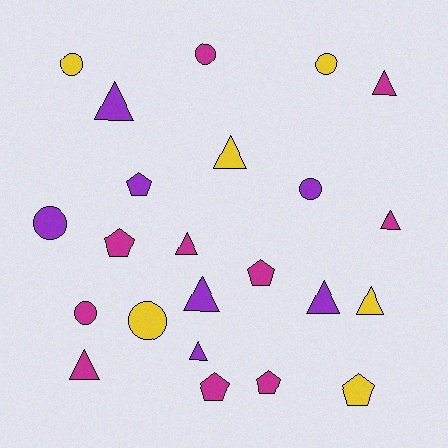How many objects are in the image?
There are 23 objects.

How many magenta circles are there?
There are 2 magenta circles.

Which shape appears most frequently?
Triangle, with 10 objects.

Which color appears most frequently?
Magenta, with 10 objects.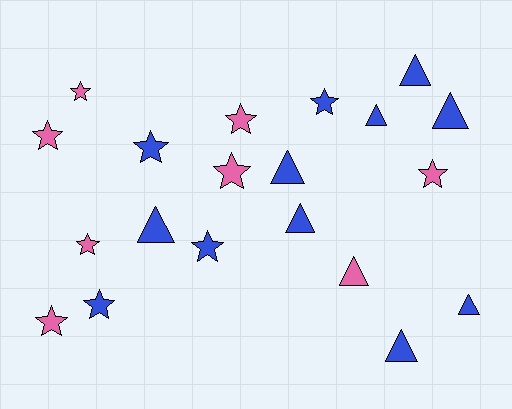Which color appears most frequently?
Blue, with 12 objects.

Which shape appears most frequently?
Star, with 11 objects.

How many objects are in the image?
There are 20 objects.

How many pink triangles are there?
There is 1 pink triangle.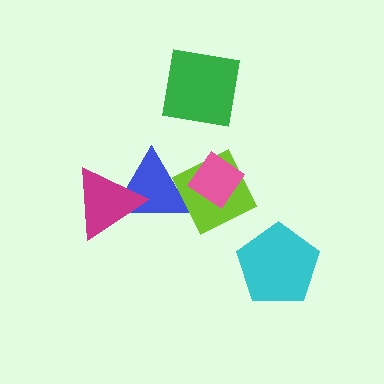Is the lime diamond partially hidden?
Yes, it is partially covered by another shape.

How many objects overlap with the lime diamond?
2 objects overlap with the lime diamond.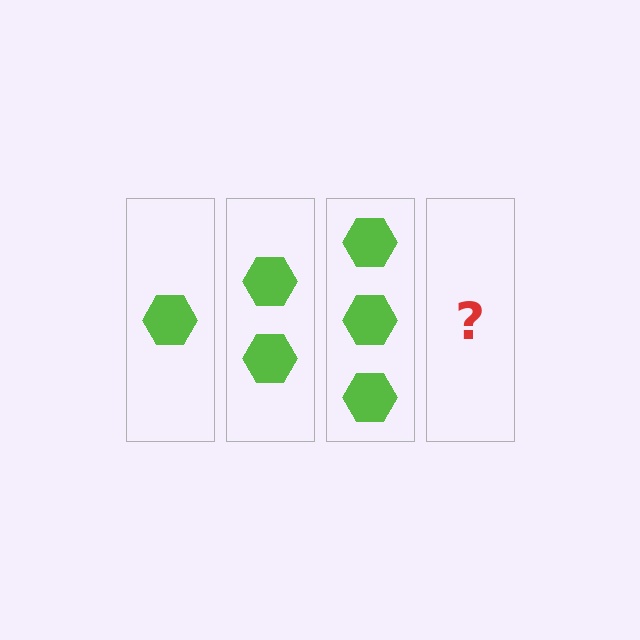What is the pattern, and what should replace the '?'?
The pattern is that each step adds one more hexagon. The '?' should be 4 hexagons.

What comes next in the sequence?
The next element should be 4 hexagons.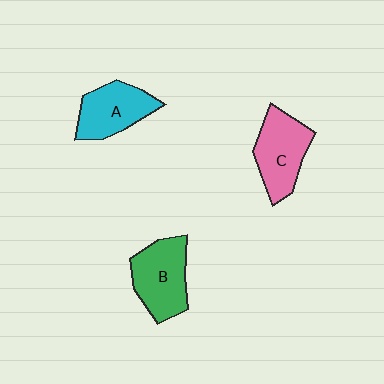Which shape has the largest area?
Shape B (green).